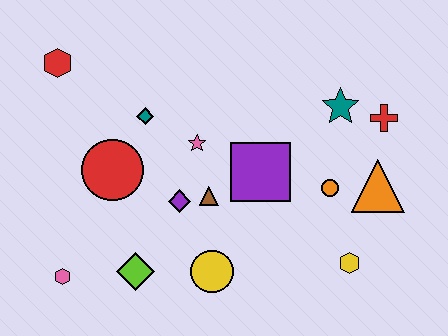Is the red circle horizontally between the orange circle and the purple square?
No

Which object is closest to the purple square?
The brown triangle is closest to the purple square.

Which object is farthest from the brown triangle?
The red hexagon is farthest from the brown triangle.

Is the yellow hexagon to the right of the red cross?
No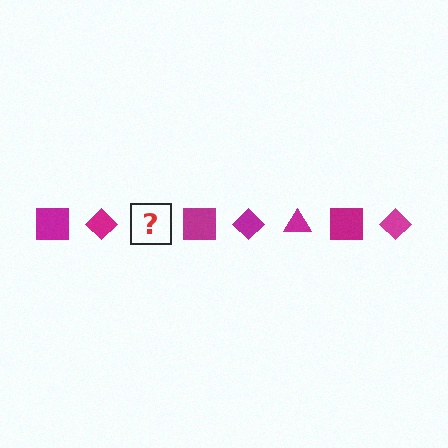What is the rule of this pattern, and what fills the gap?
The rule is that the pattern cycles through square, diamond, triangle shapes in magenta. The gap should be filled with a magenta triangle.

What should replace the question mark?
The question mark should be replaced with a magenta triangle.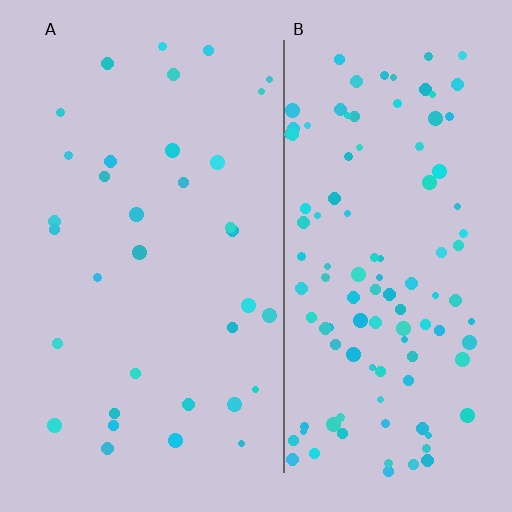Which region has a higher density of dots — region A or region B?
B (the right).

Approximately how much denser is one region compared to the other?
Approximately 3.3× — region B over region A.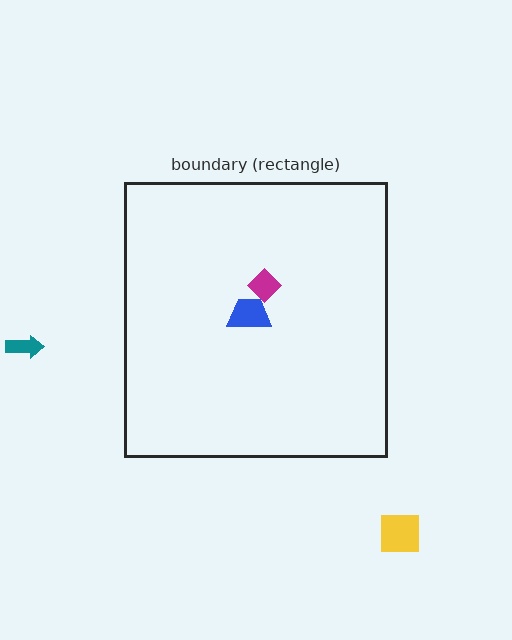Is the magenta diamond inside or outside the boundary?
Inside.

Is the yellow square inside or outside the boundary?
Outside.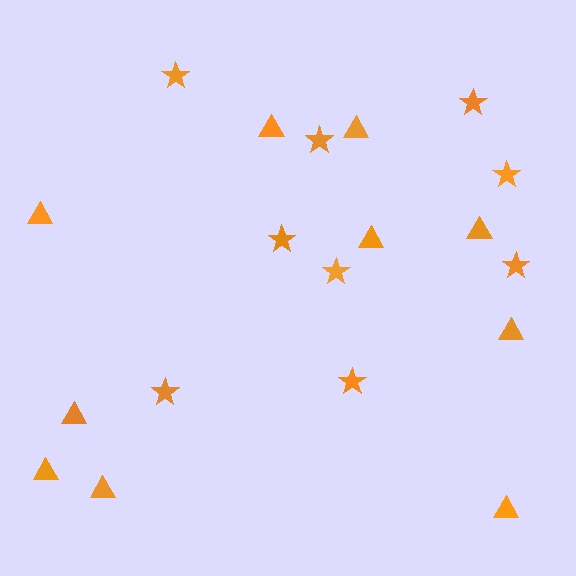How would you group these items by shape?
There are 2 groups: one group of triangles (10) and one group of stars (9).